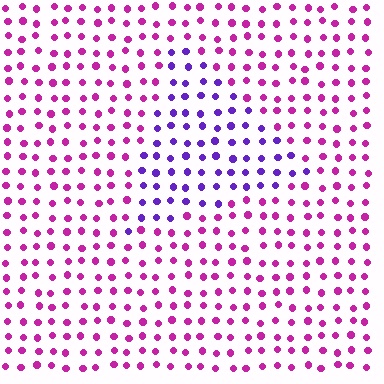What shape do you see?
I see a triangle.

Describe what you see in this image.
The image is filled with small magenta elements in a uniform arrangement. A triangle-shaped region is visible where the elements are tinted to a slightly different hue, forming a subtle color boundary.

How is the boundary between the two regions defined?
The boundary is defined purely by a slight shift in hue (about 46 degrees). Spacing, size, and orientation are identical on both sides.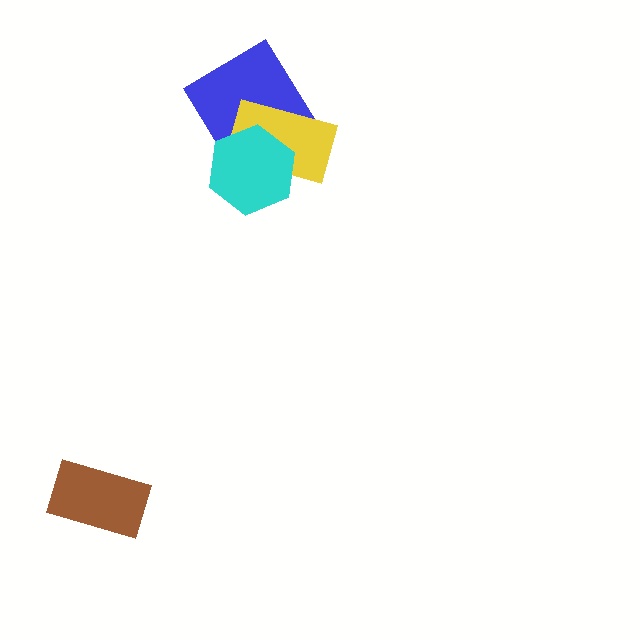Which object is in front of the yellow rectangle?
The cyan hexagon is in front of the yellow rectangle.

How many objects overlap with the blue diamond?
2 objects overlap with the blue diamond.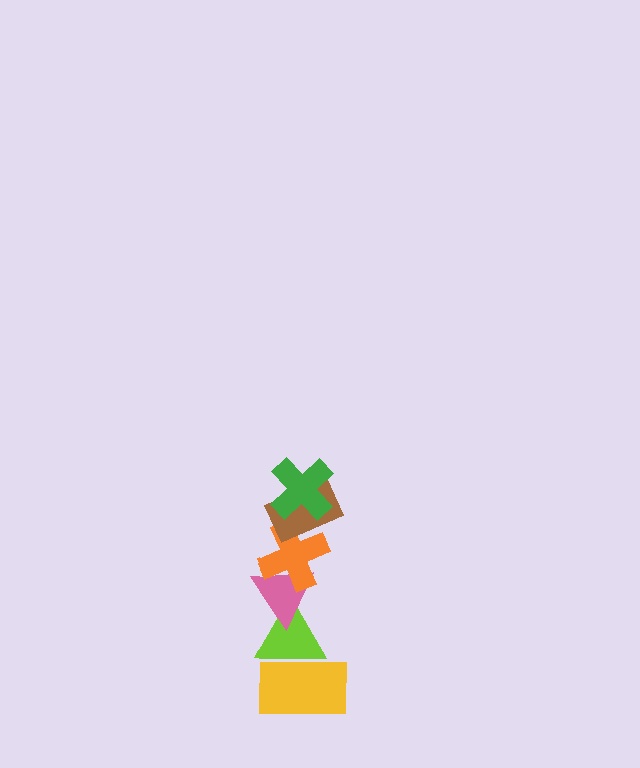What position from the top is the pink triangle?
The pink triangle is 4th from the top.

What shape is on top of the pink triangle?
The orange cross is on top of the pink triangle.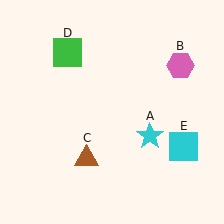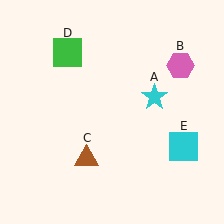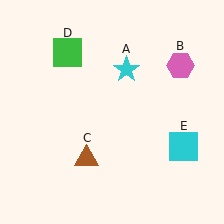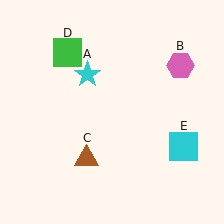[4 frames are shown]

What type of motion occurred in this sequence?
The cyan star (object A) rotated counterclockwise around the center of the scene.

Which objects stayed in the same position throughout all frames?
Pink hexagon (object B) and brown triangle (object C) and green square (object D) and cyan square (object E) remained stationary.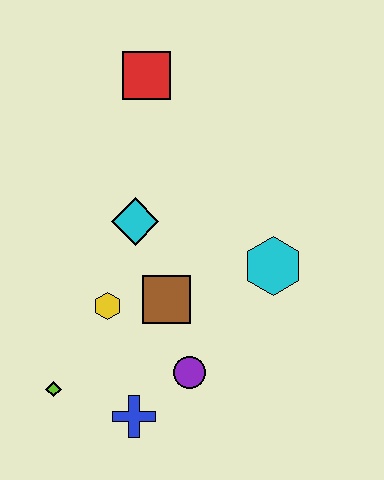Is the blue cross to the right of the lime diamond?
Yes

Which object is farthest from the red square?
The blue cross is farthest from the red square.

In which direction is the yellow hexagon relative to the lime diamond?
The yellow hexagon is above the lime diamond.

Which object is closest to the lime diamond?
The blue cross is closest to the lime diamond.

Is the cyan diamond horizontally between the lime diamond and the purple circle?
Yes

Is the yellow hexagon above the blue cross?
Yes